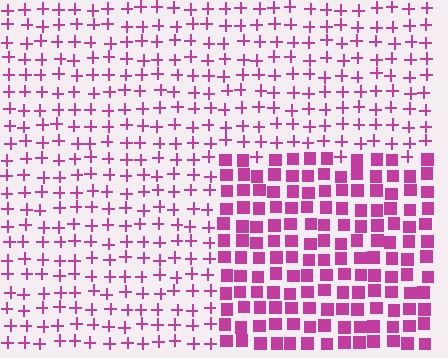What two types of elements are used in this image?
The image uses squares inside the rectangle region and plus signs outside it.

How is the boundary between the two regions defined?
The boundary is defined by a change in element shape: squares inside vs. plus signs outside. All elements share the same color and spacing.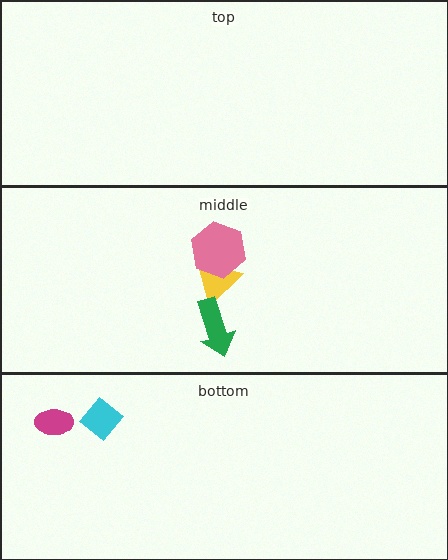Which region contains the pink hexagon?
The middle region.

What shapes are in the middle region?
The yellow triangle, the pink hexagon, the green arrow.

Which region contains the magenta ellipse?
The bottom region.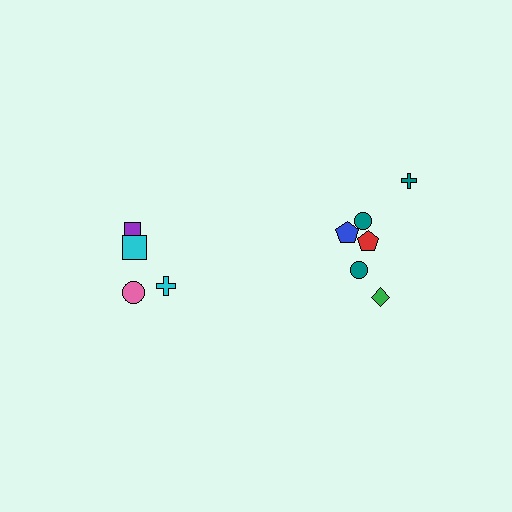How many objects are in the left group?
There are 4 objects.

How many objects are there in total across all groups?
There are 10 objects.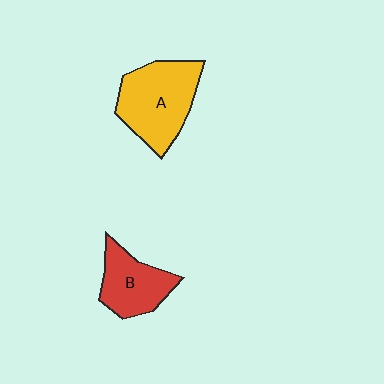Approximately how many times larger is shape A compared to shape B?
Approximately 1.5 times.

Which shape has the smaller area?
Shape B (red).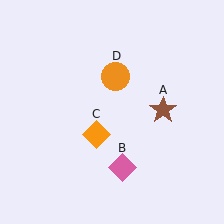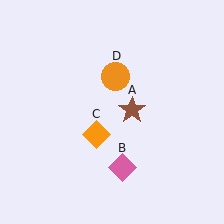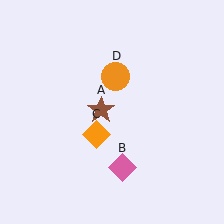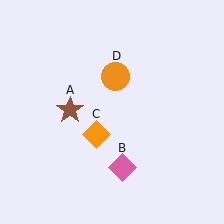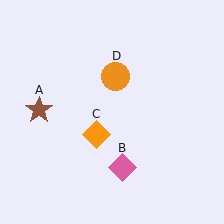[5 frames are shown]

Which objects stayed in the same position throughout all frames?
Pink diamond (object B) and orange diamond (object C) and orange circle (object D) remained stationary.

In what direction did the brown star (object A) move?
The brown star (object A) moved left.